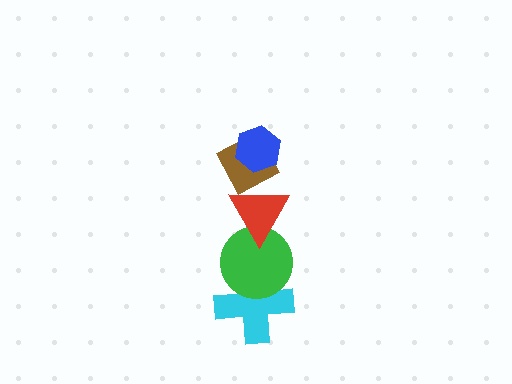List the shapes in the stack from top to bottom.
From top to bottom: the blue hexagon, the brown diamond, the red triangle, the green circle, the cyan cross.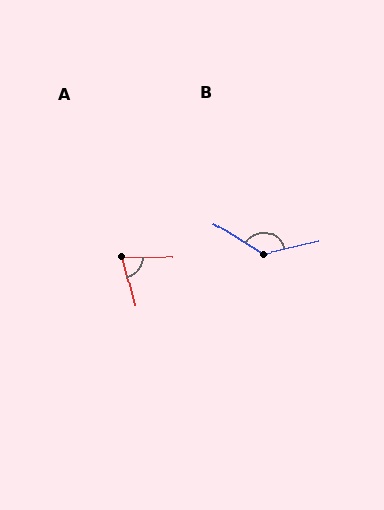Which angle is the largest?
B, at approximately 135 degrees.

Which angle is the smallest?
A, at approximately 75 degrees.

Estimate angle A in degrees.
Approximately 75 degrees.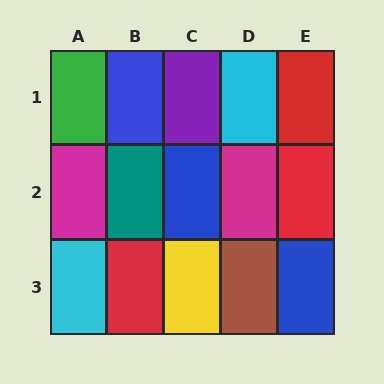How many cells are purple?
1 cell is purple.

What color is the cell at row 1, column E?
Red.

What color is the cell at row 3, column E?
Blue.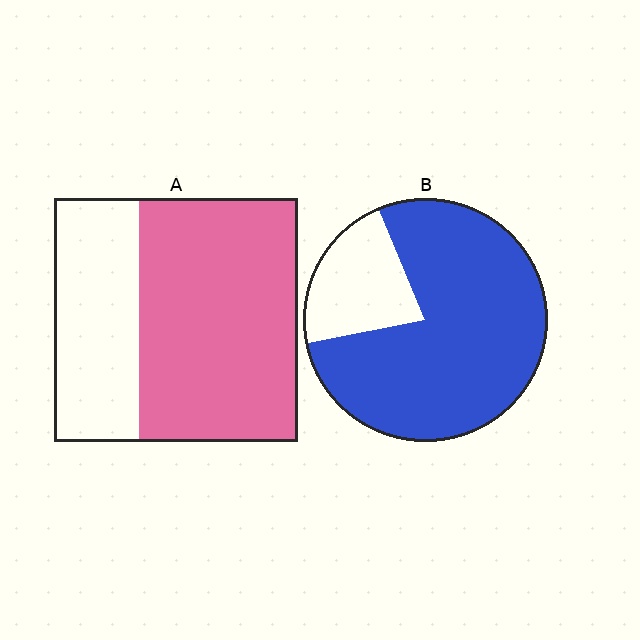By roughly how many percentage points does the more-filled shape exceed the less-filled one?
By roughly 15 percentage points (B over A).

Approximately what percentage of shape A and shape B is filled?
A is approximately 65% and B is approximately 80%.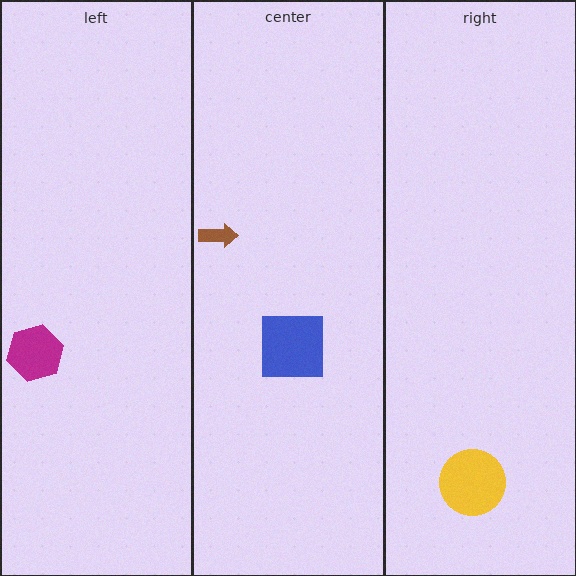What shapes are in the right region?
The yellow circle.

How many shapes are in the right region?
1.